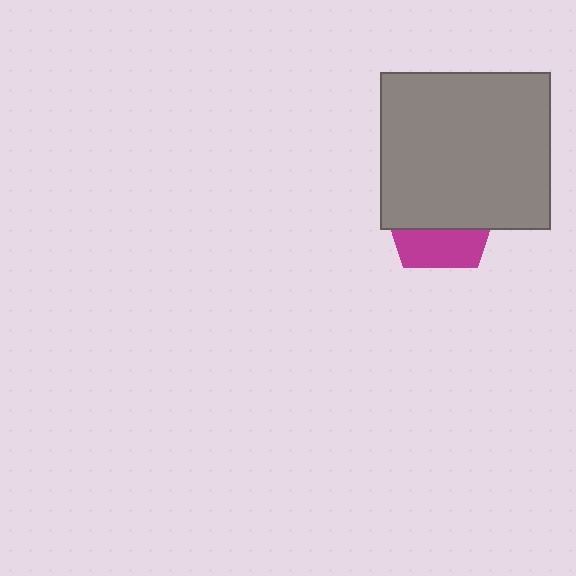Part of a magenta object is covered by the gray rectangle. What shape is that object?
It is a pentagon.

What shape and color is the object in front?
The object in front is a gray rectangle.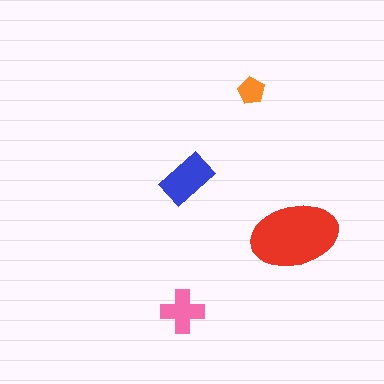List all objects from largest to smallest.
The red ellipse, the blue rectangle, the pink cross, the orange pentagon.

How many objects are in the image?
There are 4 objects in the image.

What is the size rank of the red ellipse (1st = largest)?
1st.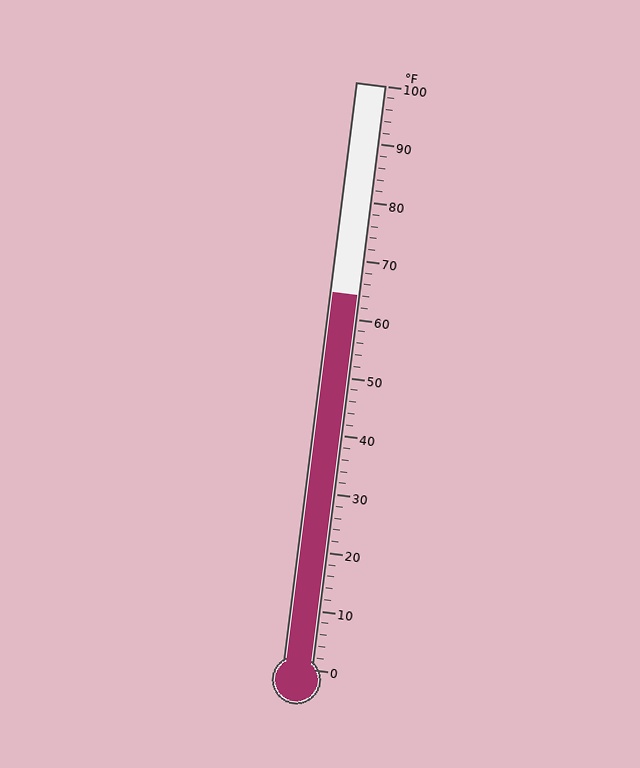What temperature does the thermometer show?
The thermometer shows approximately 64°F.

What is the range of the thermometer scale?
The thermometer scale ranges from 0°F to 100°F.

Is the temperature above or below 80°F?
The temperature is below 80°F.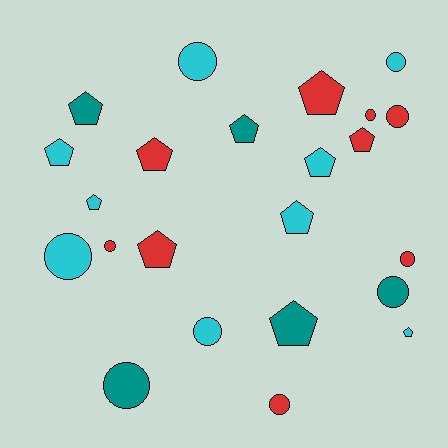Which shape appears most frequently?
Pentagon, with 12 objects.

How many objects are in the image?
There are 23 objects.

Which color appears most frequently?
Red, with 9 objects.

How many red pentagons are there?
There are 4 red pentagons.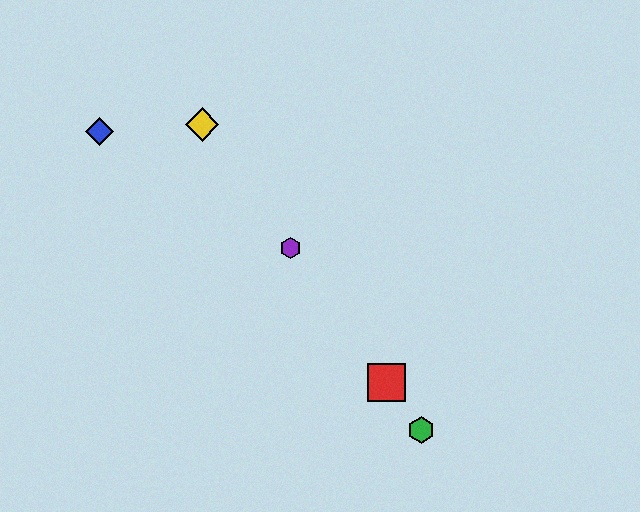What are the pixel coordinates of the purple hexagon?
The purple hexagon is at (291, 248).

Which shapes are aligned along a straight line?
The red square, the green hexagon, the yellow diamond, the purple hexagon are aligned along a straight line.